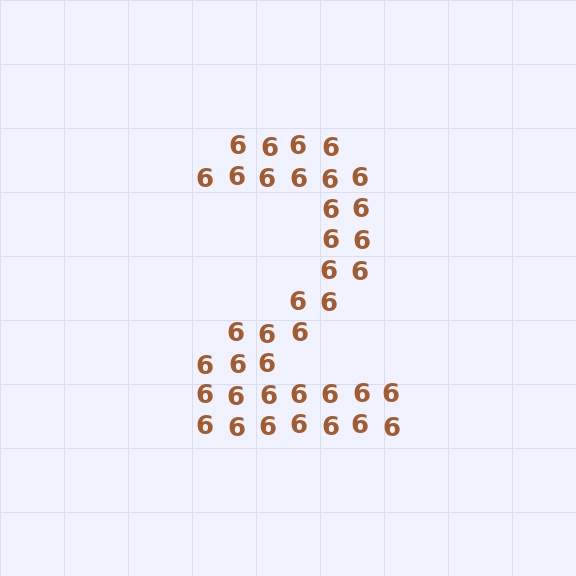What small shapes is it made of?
It is made of small digit 6's.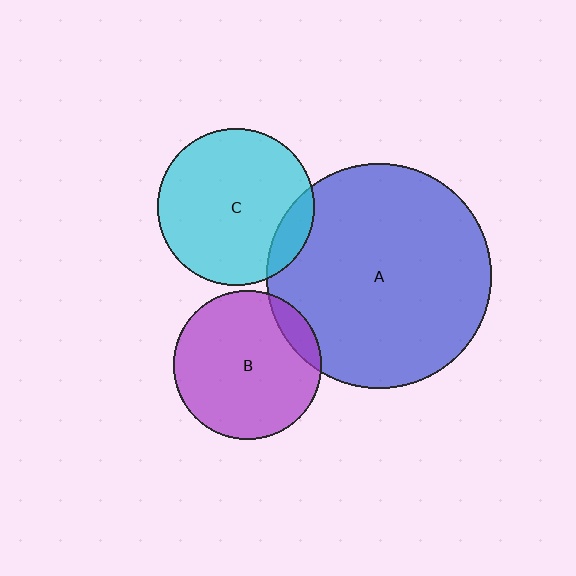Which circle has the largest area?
Circle A (blue).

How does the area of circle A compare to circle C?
Approximately 2.1 times.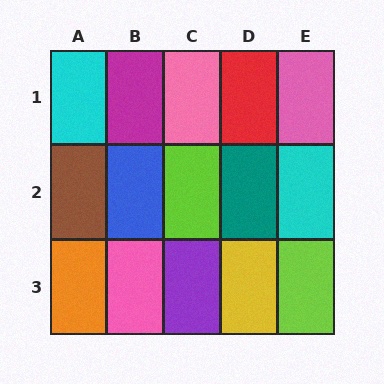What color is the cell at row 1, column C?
Pink.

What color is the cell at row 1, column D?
Red.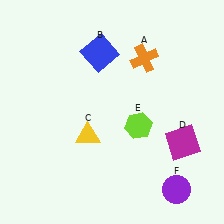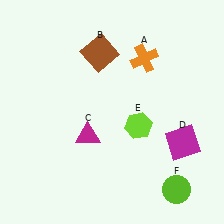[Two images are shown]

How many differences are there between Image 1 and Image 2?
There are 3 differences between the two images.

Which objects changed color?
B changed from blue to brown. C changed from yellow to magenta. F changed from purple to lime.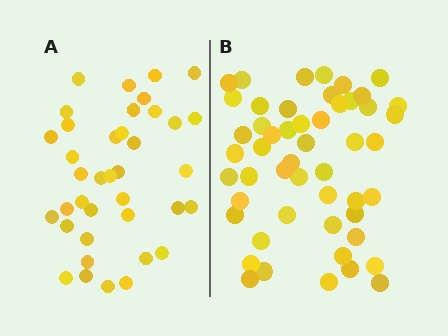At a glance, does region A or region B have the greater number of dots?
Region B (the right region) has more dots.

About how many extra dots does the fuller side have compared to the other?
Region B has approximately 15 more dots than region A.